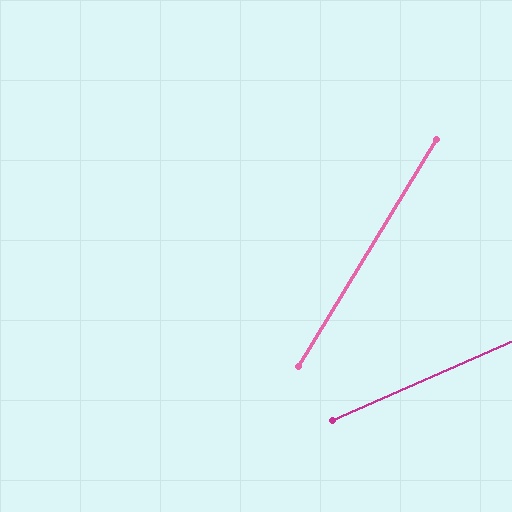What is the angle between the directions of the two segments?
Approximately 35 degrees.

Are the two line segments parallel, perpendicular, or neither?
Neither parallel nor perpendicular — they differ by about 35°.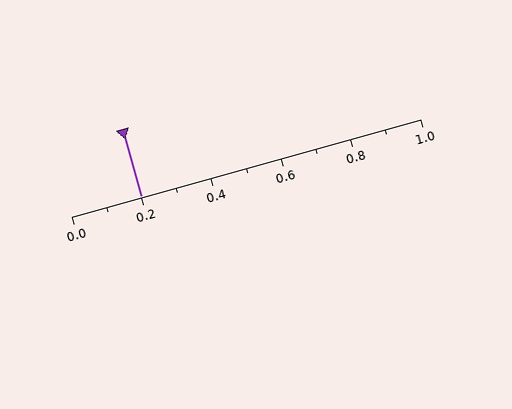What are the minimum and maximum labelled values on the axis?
The axis runs from 0.0 to 1.0.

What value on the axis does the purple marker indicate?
The marker indicates approximately 0.2.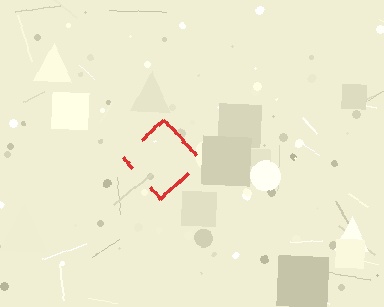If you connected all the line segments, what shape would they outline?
They would outline a diamond.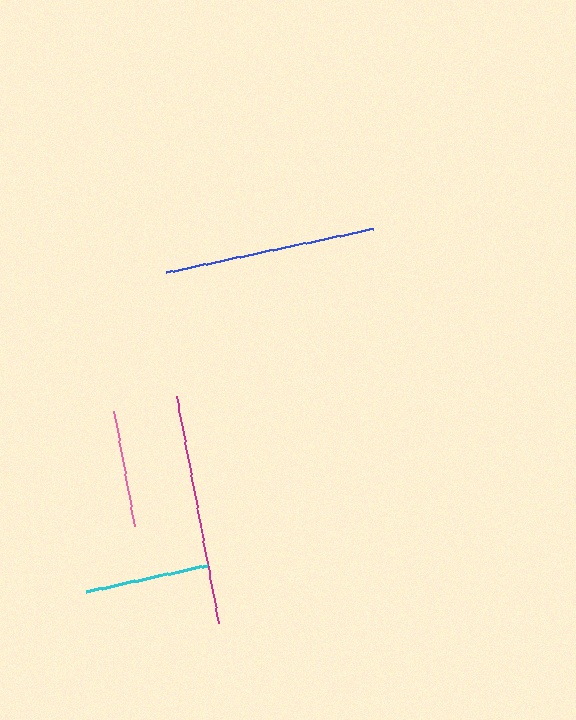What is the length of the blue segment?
The blue segment is approximately 212 pixels long.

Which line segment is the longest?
The magenta line is the longest at approximately 231 pixels.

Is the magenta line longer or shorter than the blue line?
The magenta line is longer than the blue line.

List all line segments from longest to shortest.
From longest to shortest: magenta, blue, cyan, pink.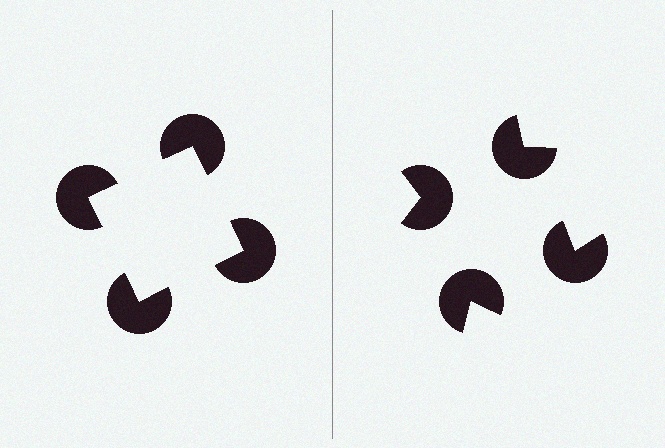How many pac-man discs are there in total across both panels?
8 — 4 on each side.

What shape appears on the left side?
An illusory square.